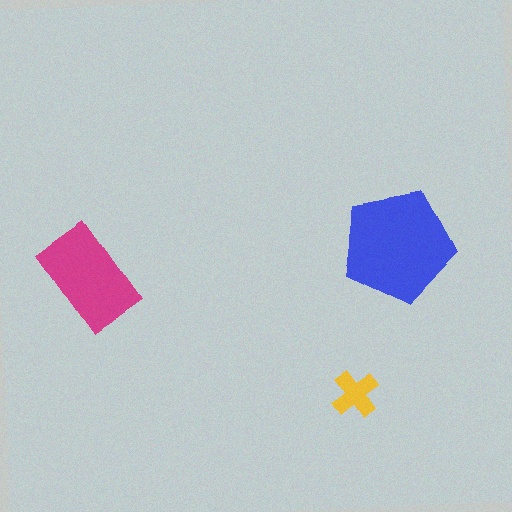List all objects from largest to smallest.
The blue pentagon, the magenta rectangle, the yellow cross.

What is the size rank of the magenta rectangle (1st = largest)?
2nd.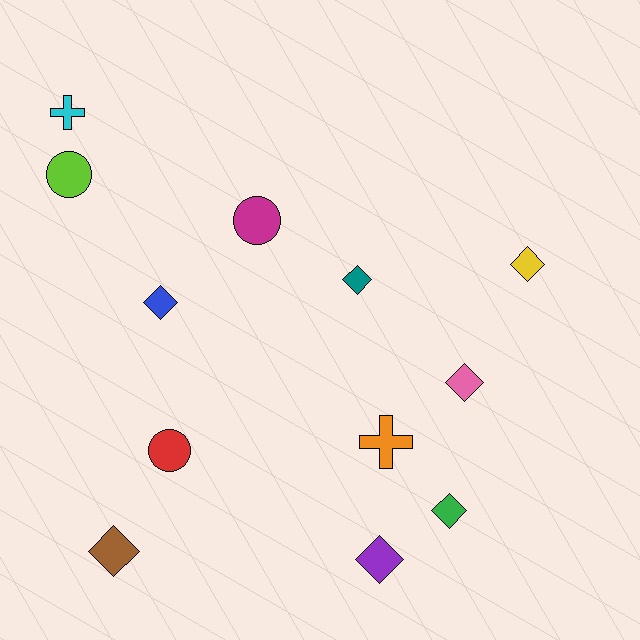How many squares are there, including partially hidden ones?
There are no squares.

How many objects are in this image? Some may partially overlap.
There are 12 objects.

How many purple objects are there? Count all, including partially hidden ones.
There is 1 purple object.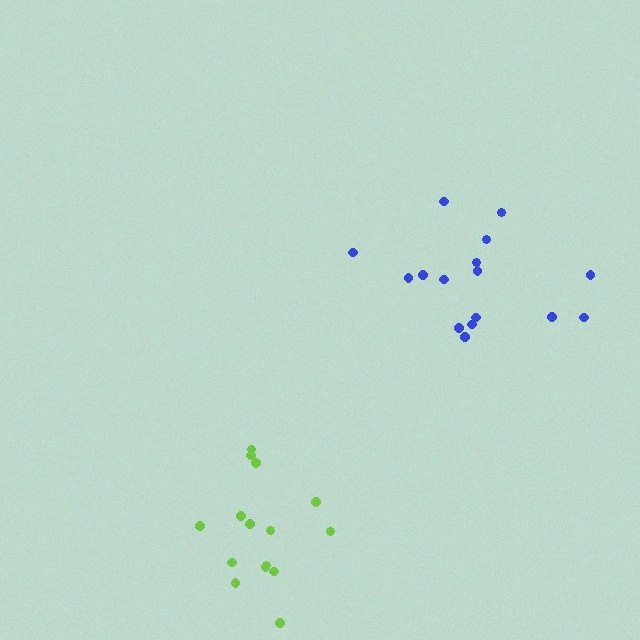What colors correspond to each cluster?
The clusters are colored: lime, blue.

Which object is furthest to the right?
The blue cluster is rightmost.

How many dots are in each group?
Group 1: 15 dots, Group 2: 16 dots (31 total).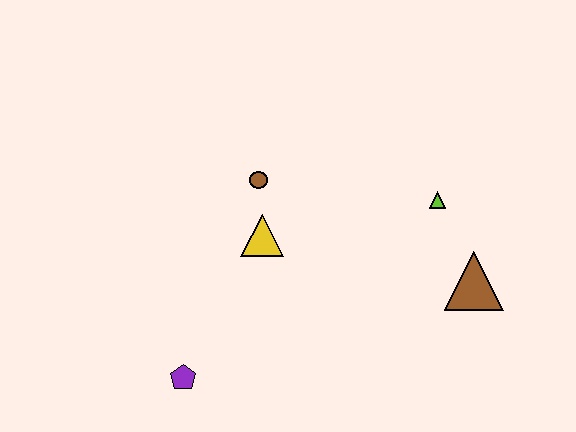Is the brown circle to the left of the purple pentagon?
No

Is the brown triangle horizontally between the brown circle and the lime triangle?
No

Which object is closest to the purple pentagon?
The yellow triangle is closest to the purple pentagon.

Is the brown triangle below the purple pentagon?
No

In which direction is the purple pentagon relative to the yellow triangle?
The purple pentagon is below the yellow triangle.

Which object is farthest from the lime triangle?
The purple pentagon is farthest from the lime triangle.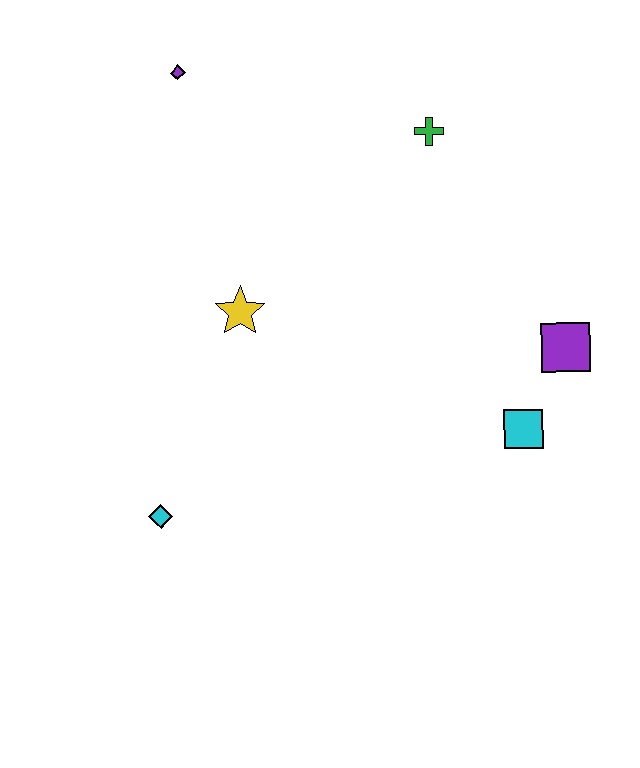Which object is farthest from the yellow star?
The purple square is farthest from the yellow star.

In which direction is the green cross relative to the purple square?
The green cross is above the purple square.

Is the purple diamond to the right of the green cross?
No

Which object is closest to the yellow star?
The cyan diamond is closest to the yellow star.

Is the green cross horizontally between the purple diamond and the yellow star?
No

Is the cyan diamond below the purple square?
Yes